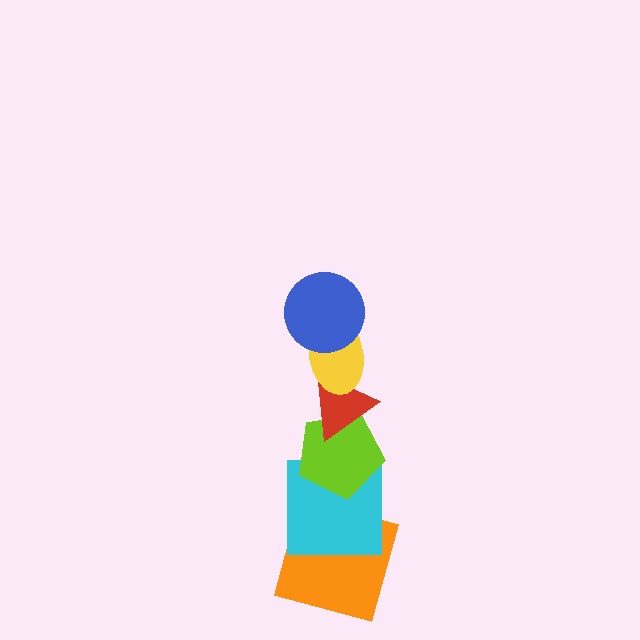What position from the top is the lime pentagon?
The lime pentagon is 4th from the top.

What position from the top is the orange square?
The orange square is 6th from the top.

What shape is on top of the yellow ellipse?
The blue circle is on top of the yellow ellipse.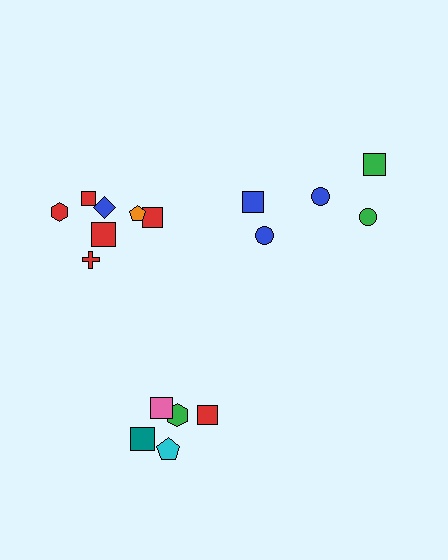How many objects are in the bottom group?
There are 5 objects.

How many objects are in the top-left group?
There are 7 objects.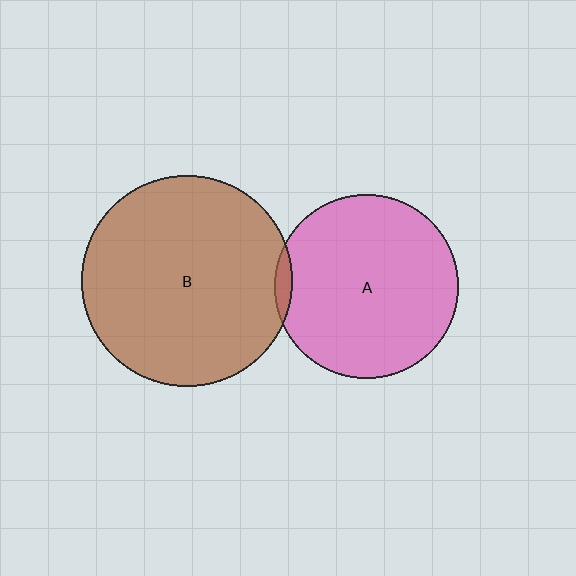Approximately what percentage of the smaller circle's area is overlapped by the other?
Approximately 5%.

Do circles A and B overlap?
Yes.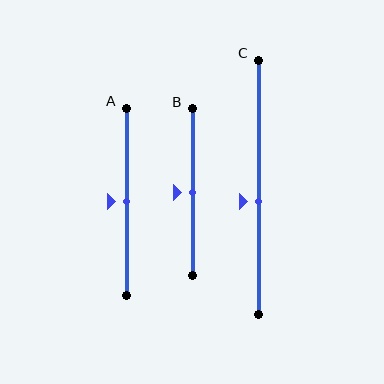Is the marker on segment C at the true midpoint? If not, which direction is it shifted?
No, the marker on segment C is shifted downward by about 6% of the segment length.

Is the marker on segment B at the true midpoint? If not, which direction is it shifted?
Yes, the marker on segment B is at the true midpoint.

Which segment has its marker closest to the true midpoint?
Segment A has its marker closest to the true midpoint.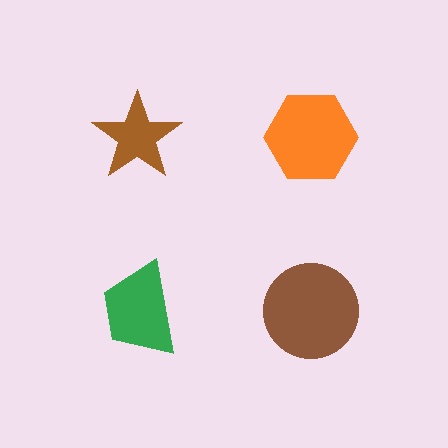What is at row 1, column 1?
A brown star.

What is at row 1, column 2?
An orange hexagon.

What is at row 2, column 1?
A green trapezoid.